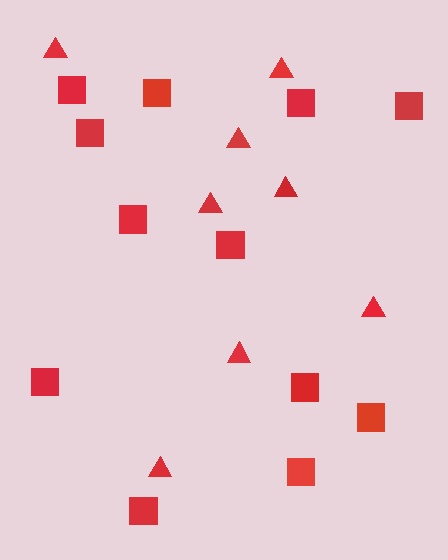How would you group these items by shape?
There are 2 groups: one group of squares (12) and one group of triangles (8).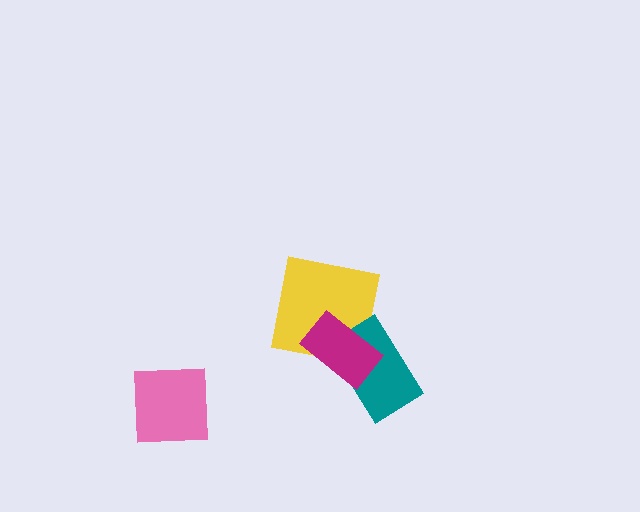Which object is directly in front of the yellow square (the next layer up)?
The teal rectangle is directly in front of the yellow square.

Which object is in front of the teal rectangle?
The magenta rectangle is in front of the teal rectangle.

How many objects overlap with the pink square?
0 objects overlap with the pink square.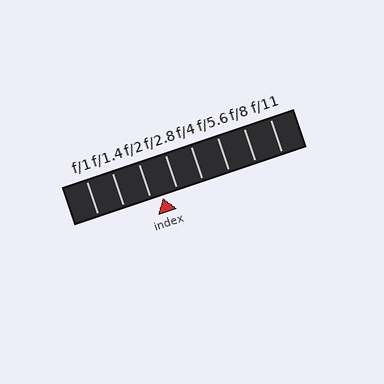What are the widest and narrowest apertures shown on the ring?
The widest aperture shown is f/1 and the narrowest is f/11.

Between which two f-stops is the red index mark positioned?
The index mark is between f/2 and f/2.8.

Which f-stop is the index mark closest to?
The index mark is closest to f/2.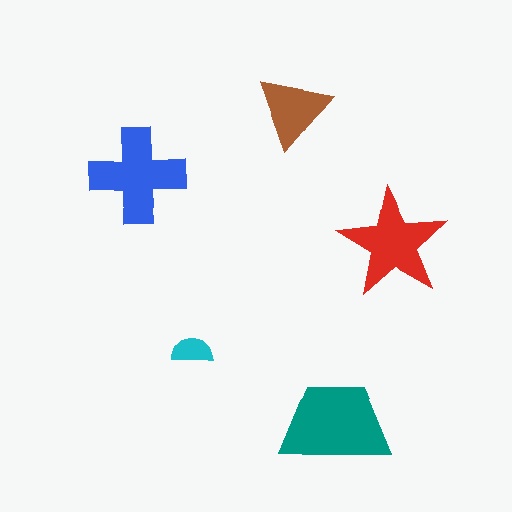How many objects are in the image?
There are 5 objects in the image.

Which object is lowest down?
The teal trapezoid is bottommost.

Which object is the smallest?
The cyan semicircle.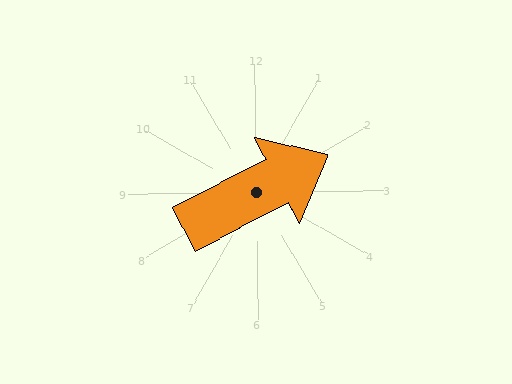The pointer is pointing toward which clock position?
Roughly 2 o'clock.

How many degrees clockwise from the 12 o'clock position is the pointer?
Approximately 63 degrees.